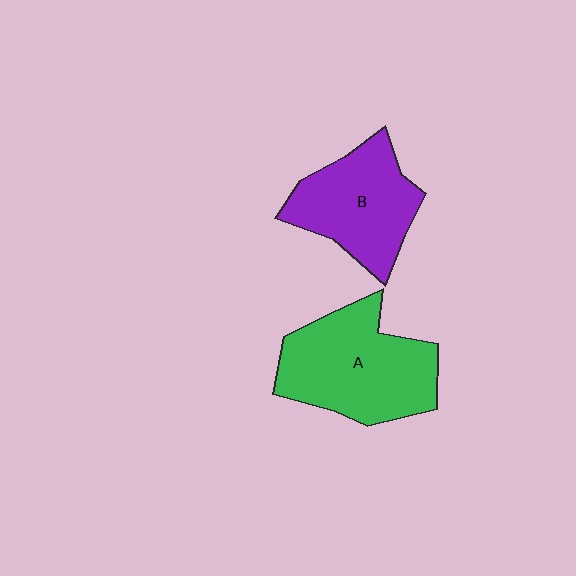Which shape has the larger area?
Shape A (green).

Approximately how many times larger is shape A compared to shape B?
Approximately 1.2 times.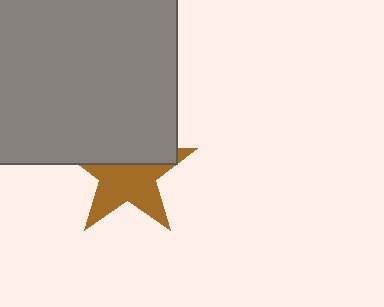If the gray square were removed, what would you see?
You would see the complete brown star.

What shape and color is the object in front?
The object in front is a gray square.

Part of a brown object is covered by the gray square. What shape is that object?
It is a star.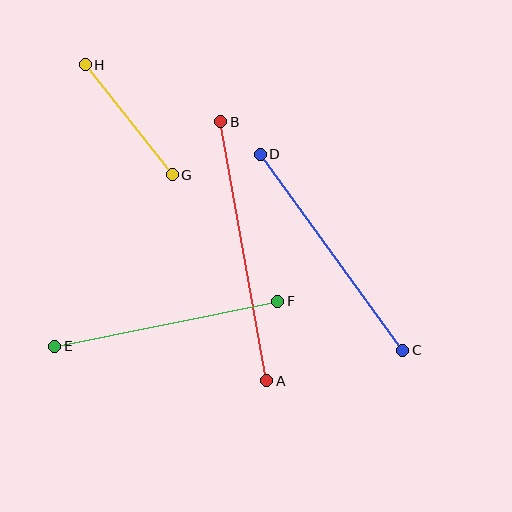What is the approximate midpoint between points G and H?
The midpoint is at approximately (129, 120) pixels.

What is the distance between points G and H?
The distance is approximately 140 pixels.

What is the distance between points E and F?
The distance is approximately 227 pixels.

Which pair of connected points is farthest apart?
Points A and B are farthest apart.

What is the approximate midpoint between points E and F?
The midpoint is at approximately (166, 324) pixels.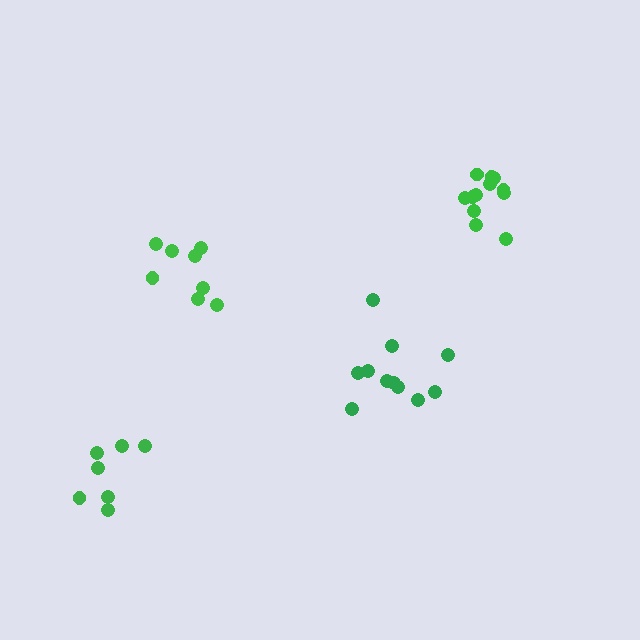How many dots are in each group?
Group 1: 7 dots, Group 2: 11 dots, Group 3: 8 dots, Group 4: 12 dots (38 total).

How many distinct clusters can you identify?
There are 4 distinct clusters.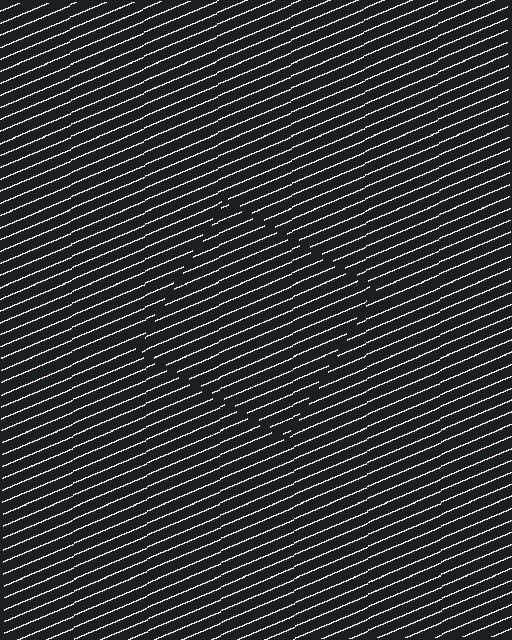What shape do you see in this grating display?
An illusory square. The interior of the shape contains the same grating, shifted by half a period — the contour is defined by the phase discontinuity where line-ends from the inner and outer gratings abut.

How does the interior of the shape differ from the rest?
The interior of the shape contains the same grating, shifted by half a period — the contour is defined by the phase discontinuity where line-ends from the inner and outer gratings abut.